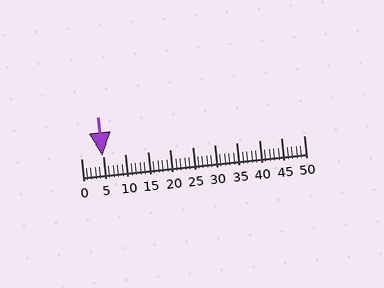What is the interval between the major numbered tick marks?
The major tick marks are spaced 5 units apart.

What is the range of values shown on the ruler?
The ruler shows values from 0 to 50.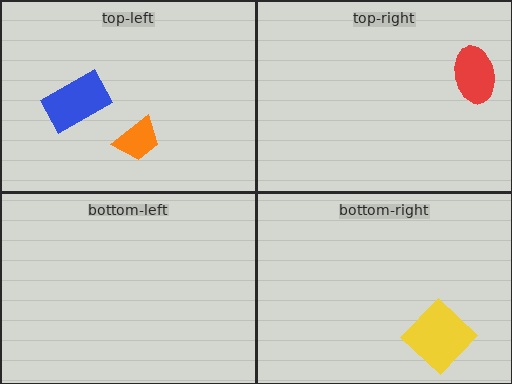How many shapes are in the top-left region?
2.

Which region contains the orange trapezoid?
The top-left region.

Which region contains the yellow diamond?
The bottom-right region.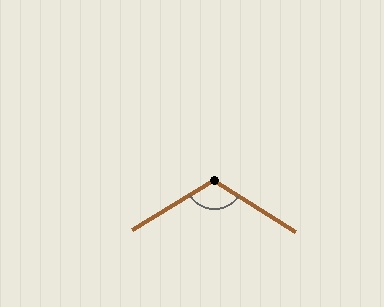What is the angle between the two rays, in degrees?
Approximately 117 degrees.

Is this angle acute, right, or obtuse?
It is obtuse.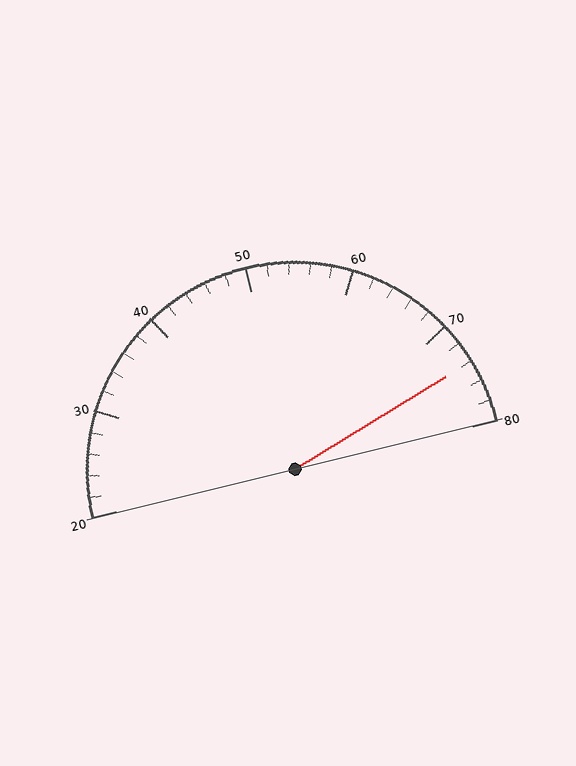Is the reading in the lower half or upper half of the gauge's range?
The reading is in the upper half of the range (20 to 80).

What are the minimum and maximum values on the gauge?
The gauge ranges from 20 to 80.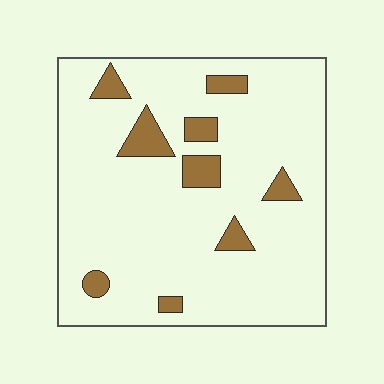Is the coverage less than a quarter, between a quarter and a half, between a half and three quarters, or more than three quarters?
Less than a quarter.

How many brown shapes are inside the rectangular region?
9.